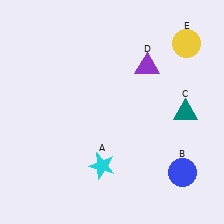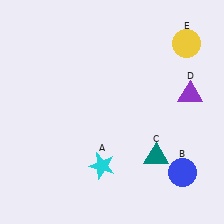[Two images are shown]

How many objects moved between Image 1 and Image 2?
2 objects moved between the two images.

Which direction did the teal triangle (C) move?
The teal triangle (C) moved down.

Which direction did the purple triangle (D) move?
The purple triangle (D) moved right.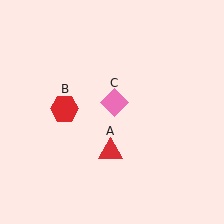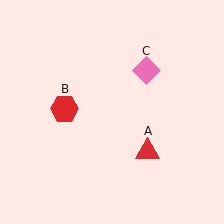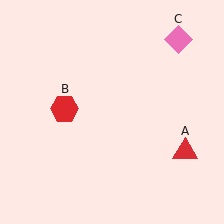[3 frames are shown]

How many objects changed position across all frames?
2 objects changed position: red triangle (object A), pink diamond (object C).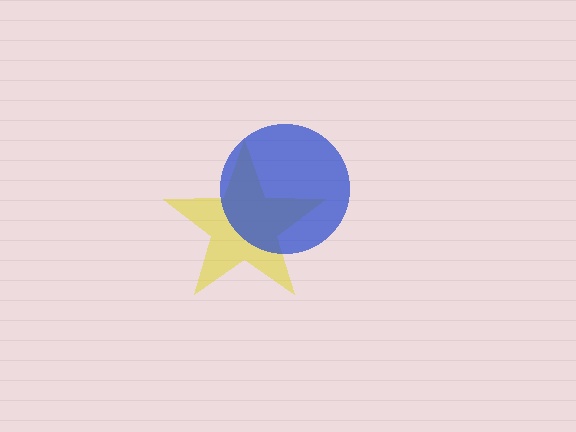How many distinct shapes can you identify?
There are 2 distinct shapes: a yellow star, a blue circle.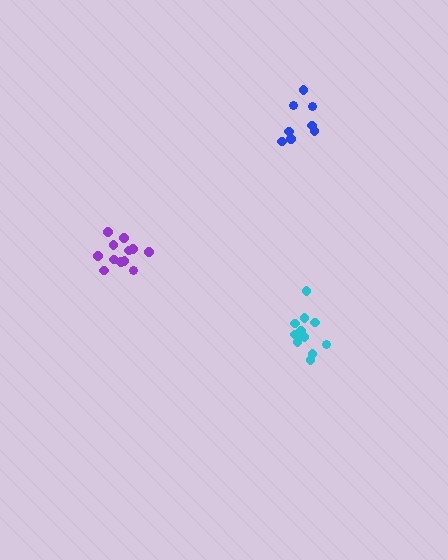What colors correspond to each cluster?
The clusters are colored: blue, purple, cyan.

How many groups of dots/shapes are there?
There are 3 groups.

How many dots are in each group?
Group 1: 8 dots, Group 2: 12 dots, Group 3: 12 dots (32 total).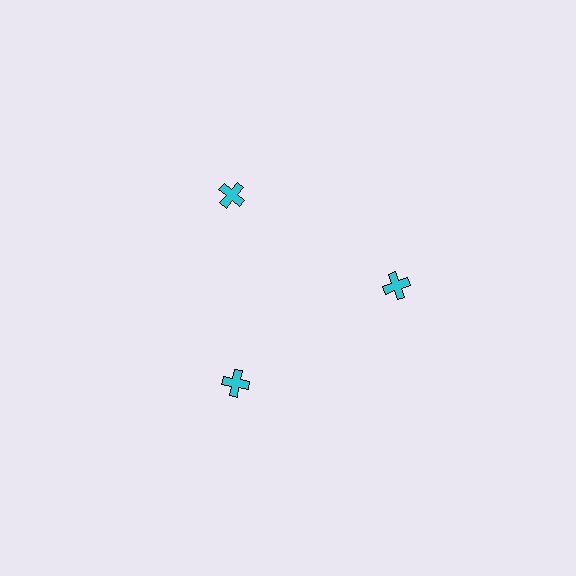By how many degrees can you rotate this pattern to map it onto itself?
The pattern maps onto itself every 120 degrees of rotation.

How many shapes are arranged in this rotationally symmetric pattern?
There are 3 shapes, arranged in 3 groups of 1.